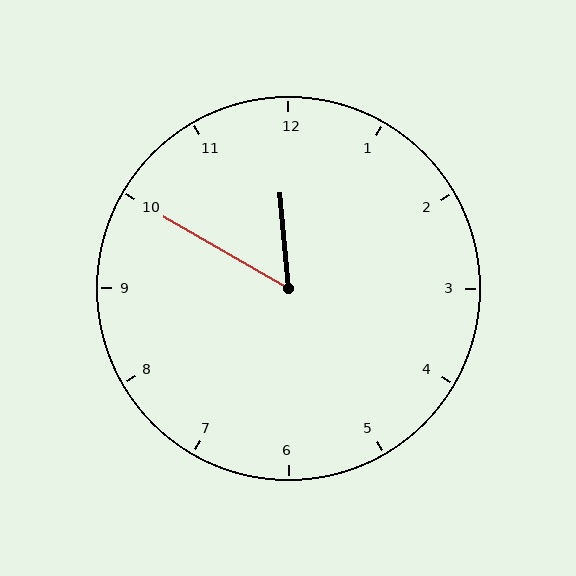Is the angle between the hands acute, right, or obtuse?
It is acute.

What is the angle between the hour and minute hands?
Approximately 55 degrees.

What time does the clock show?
11:50.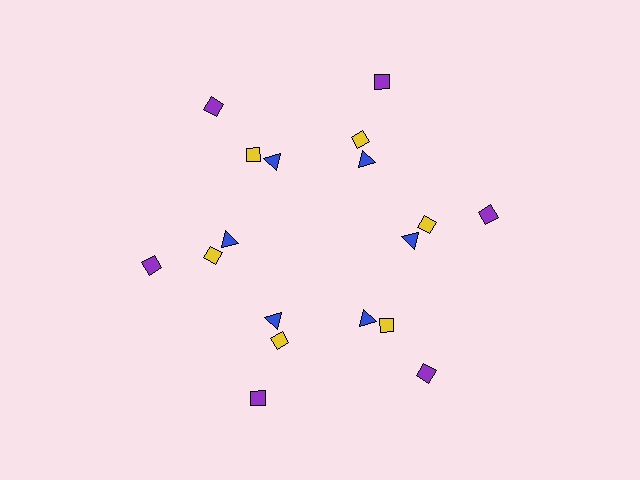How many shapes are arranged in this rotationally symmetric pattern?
There are 18 shapes, arranged in 6 groups of 3.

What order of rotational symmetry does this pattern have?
This pattern has 6-fold rotational symmetry.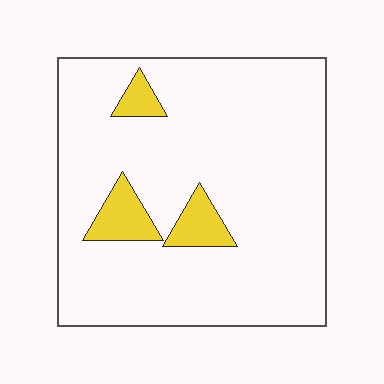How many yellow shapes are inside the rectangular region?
3.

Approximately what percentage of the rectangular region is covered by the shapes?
Approximately 10%.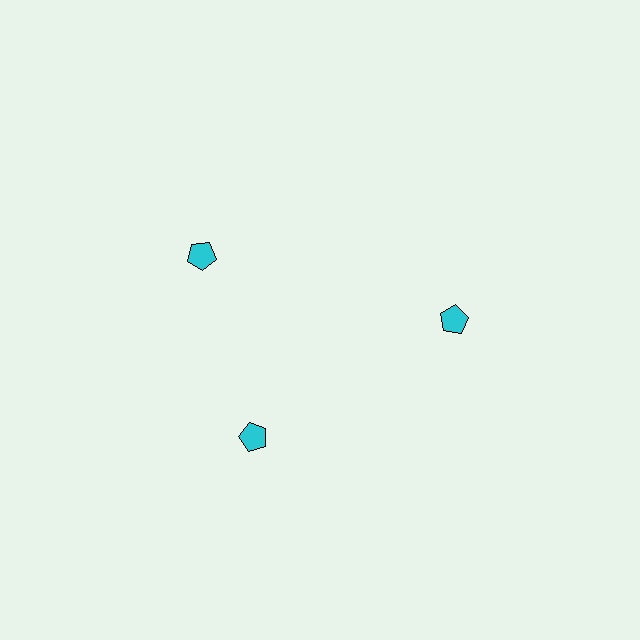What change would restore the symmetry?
The symmetry would be restored by rotating it back into even spacing with its neighbors so that all 3 pentagons sit at equal angles and equal distance from the center.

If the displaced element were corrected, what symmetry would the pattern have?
It would have 3-fold rotational symmetry — the pattern would map onto itself every 120 degrees.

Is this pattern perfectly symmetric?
No. The 3 cyan pentagons are arranged in a ring, but one element near the 11 o'clock position is rotated out of alignment along the ring, breaking the 3-fold rotational symmetry.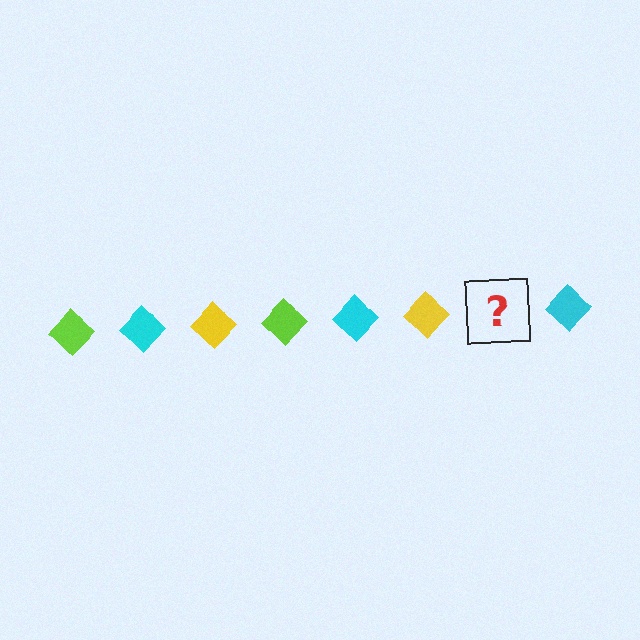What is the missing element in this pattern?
The missing element is a lime diamond.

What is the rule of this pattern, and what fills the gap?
The rule is that the pattern cycles through lime, cyan, yellow diamonds. The gap should be filled with a lime diamond.